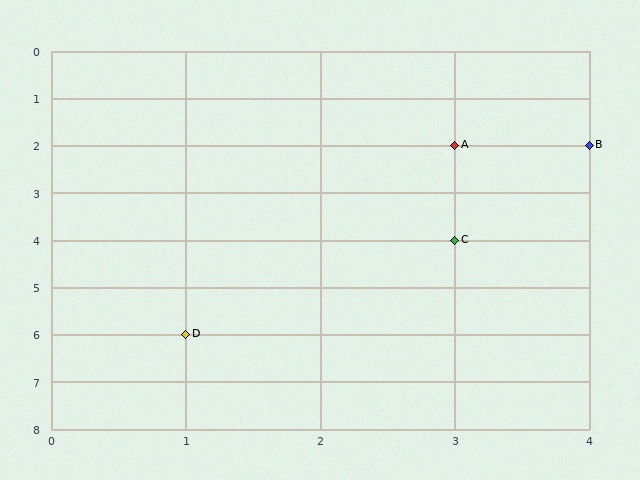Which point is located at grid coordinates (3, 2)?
Point A is at (3, 2).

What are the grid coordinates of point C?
Point C is at grid coordinates (3, 4).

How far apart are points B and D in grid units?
Points B and D are 3 columns and 4 rows apart (about 5.0 grid units diagonally).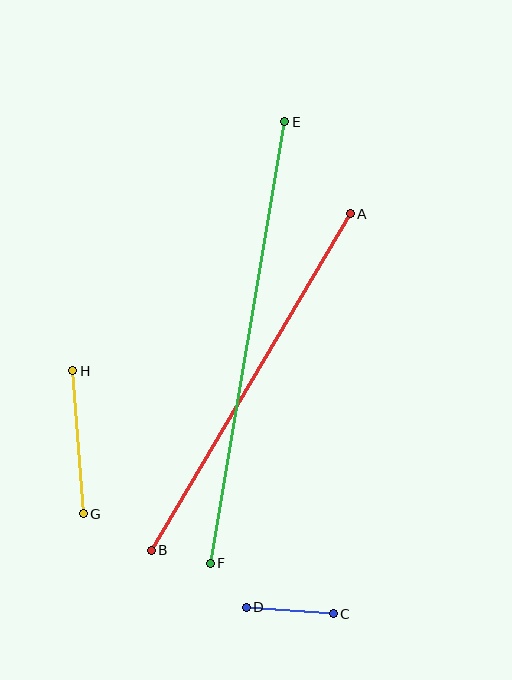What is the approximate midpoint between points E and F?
The midpoint is at approximately (248, 343) pixels.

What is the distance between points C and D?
The distance is approximately 88 pixels.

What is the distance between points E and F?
The distance is approximately 448 pixels.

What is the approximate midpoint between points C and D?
The midpoint is at approximately (290, 610) pixels.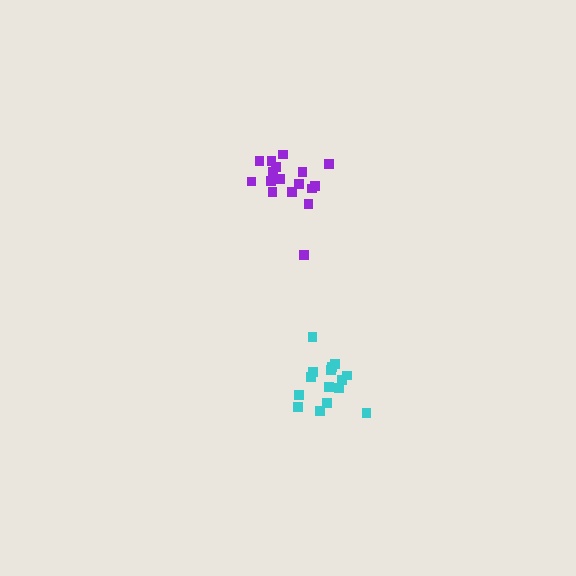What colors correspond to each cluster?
The clusters are colored: purple, cyan.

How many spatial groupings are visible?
There are 2 spatial groupings.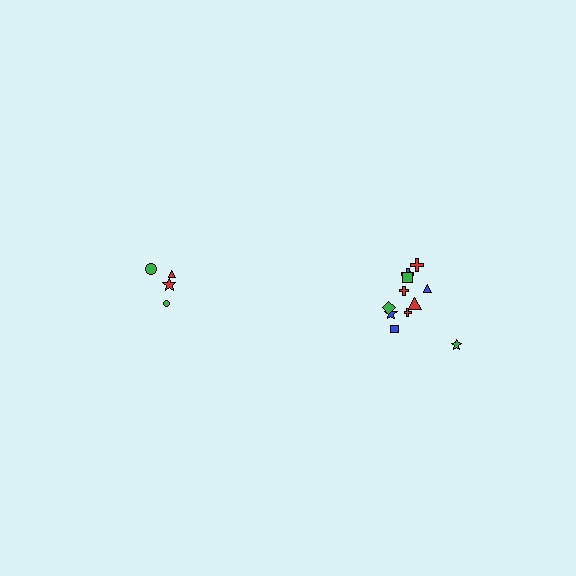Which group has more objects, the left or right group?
The right group.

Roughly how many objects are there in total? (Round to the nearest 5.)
Roughly 15 objects in total.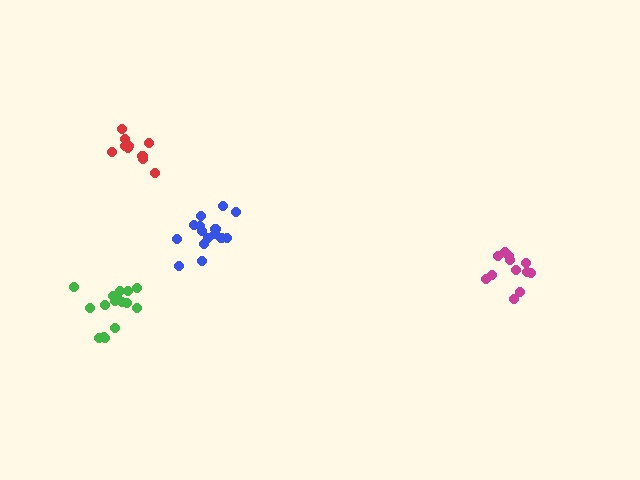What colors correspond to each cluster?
The clusters are colored: blue, magenta, red, green.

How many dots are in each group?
Group 1: 15 dots, Group 2: 12 dots, Group 3: 11 dots, Group 4: 16 dots (54 total).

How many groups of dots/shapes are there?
There are 4 groups.